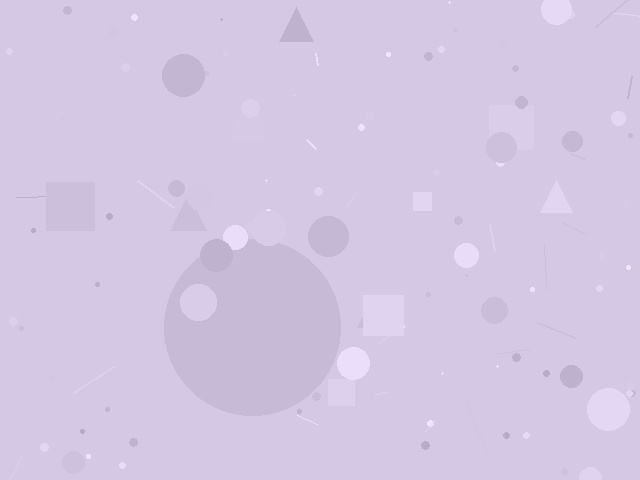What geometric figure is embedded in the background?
A circle is embedded in the background.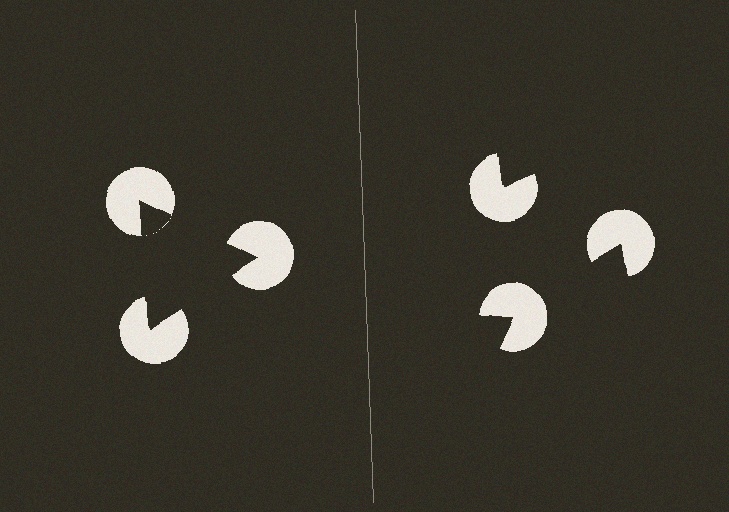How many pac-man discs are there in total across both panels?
6 — 3 on each side.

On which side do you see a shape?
An illusory triangle appears on the left side. On the right side the wedge cuts are rotated, so no coherent shape forms.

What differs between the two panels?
The pac-man discs are positioned identically on both sides; only the wedge orientations differ. On the left they align to a triangle; on the right they are misaligned.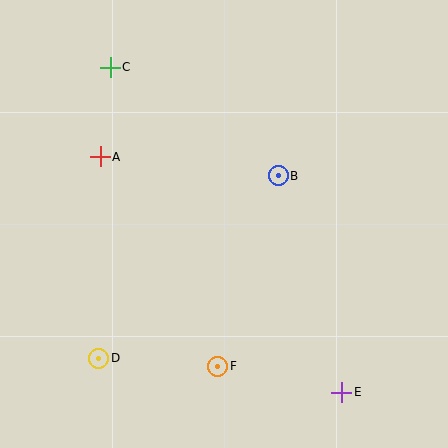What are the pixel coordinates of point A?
Point A is at (100, 157).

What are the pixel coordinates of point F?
Point F is at (218, 366).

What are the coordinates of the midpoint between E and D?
The midpoint between E and D is at (220, 375).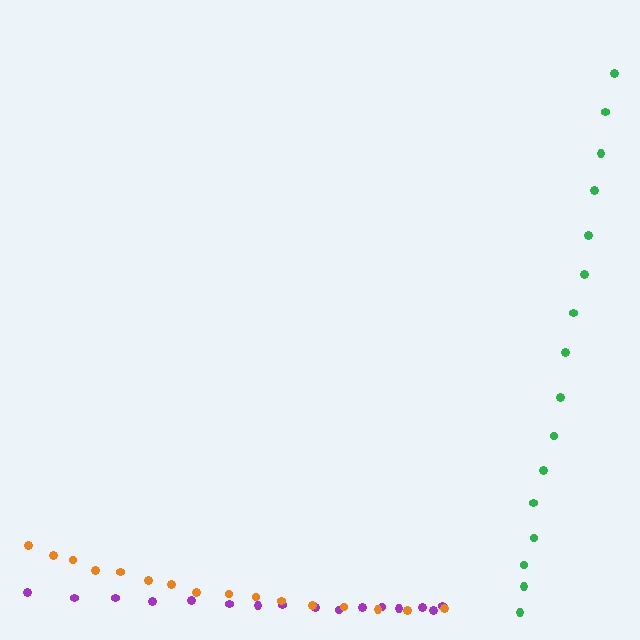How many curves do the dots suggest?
There are 3 distinct paths.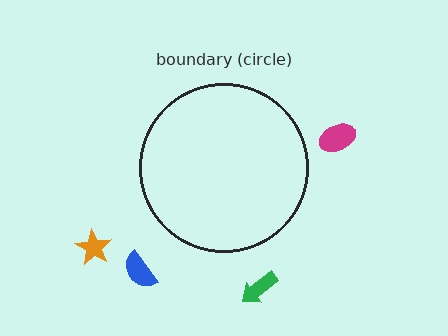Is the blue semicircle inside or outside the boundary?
Outside.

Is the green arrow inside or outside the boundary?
Outside.